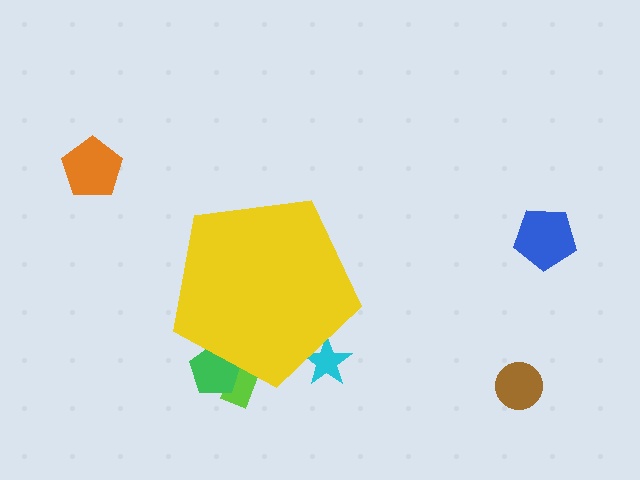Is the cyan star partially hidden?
Yes, the cyan star is partially hidden behind the yellow pentagon.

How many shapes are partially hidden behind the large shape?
3 shapes are partially hidden.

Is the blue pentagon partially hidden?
No, the blue pentagon is fully visible.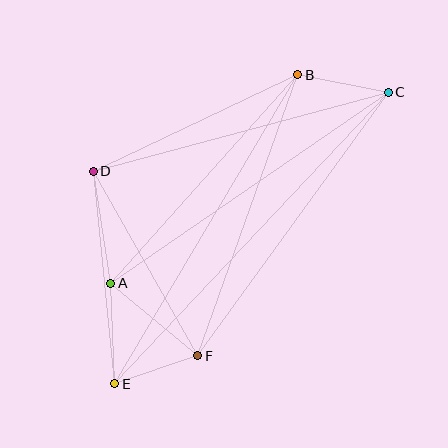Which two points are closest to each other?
Points E and F are closest to each other.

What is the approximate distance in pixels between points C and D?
The distance between C and D is approximately 306 pixels.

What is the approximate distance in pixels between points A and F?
The distance between A and F is approximately 113 pixels.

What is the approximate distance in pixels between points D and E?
The distance between D and E is approximately 214 pixels.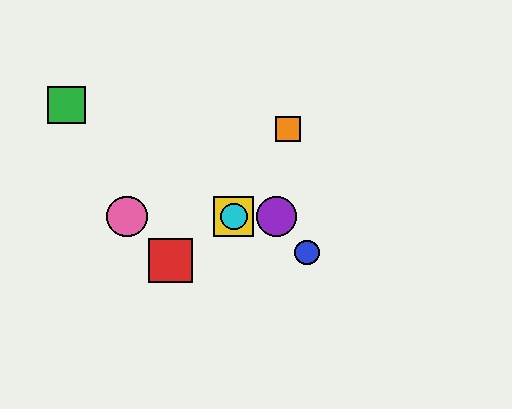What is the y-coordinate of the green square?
The green square is at y≈105.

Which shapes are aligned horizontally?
The yellow square, the purple circle, the cyan circle, the pink circle are aligned horizontally.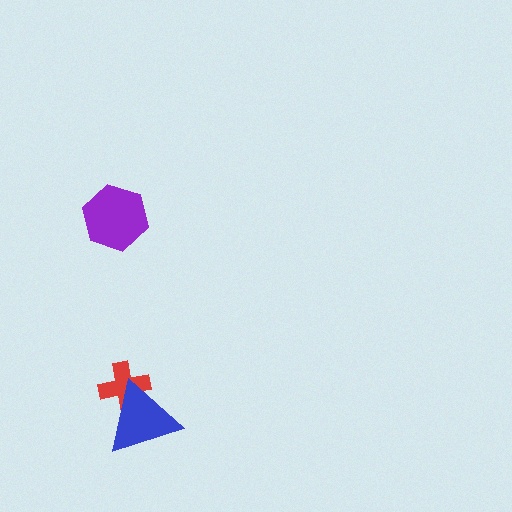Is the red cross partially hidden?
Yes, it is partially covered by another shape.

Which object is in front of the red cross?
The blue triangle is in front of the red cross.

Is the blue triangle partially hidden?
No, no other shape covers it.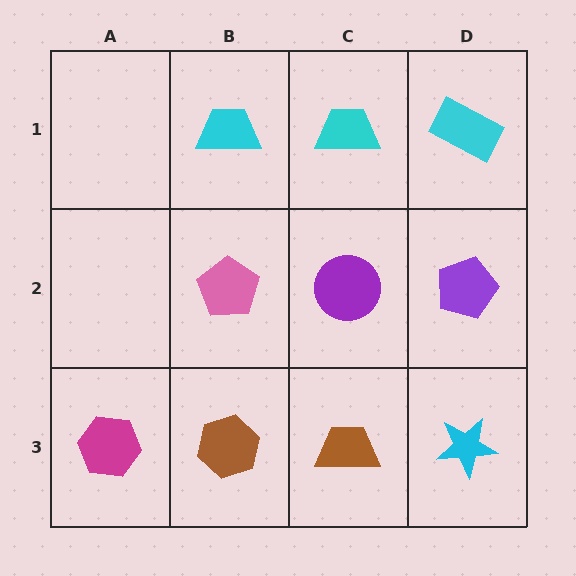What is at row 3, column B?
A brown hexagon.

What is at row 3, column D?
A cyan star.